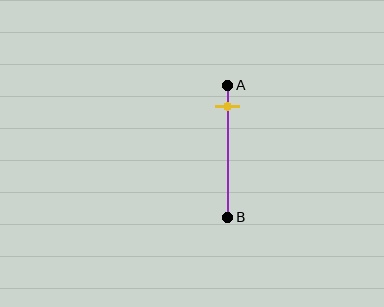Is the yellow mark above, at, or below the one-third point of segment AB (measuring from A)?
The yellow mark is above the one-third point of segment AB.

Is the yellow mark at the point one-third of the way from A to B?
No, the mark is at about 15% from A, not at the 33% one-third point.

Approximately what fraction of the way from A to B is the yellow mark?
The yellow mark is approximately 15% of the way from A to B.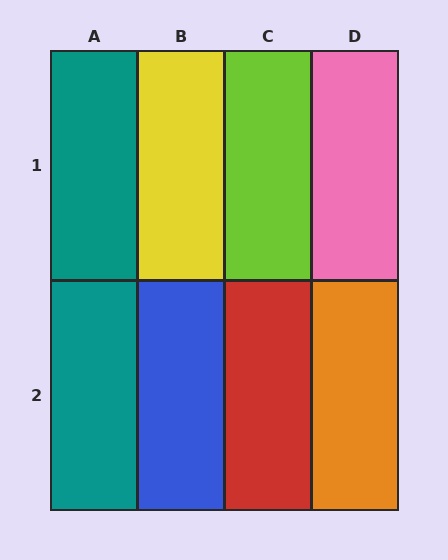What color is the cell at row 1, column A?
Teal.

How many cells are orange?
1 cell is orange.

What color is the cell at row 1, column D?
Pink.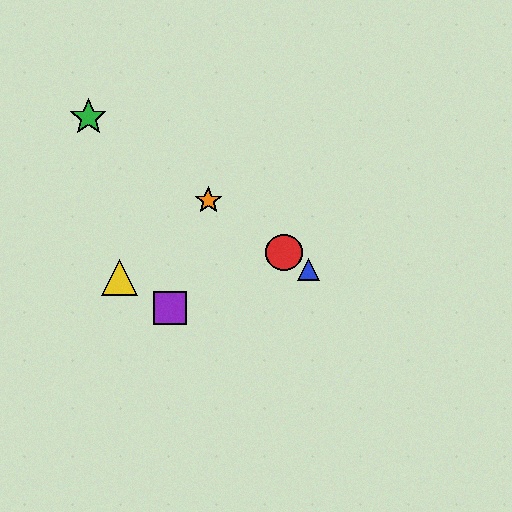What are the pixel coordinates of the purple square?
The purple square is at (170, 308).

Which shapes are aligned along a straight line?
The red circle, the blue triangle, the green star, the orange star are aligned along a straight line.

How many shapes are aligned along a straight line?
4 shapes (the red circle, the blue triangle, the green star, the orange star) are aligned along a straight line.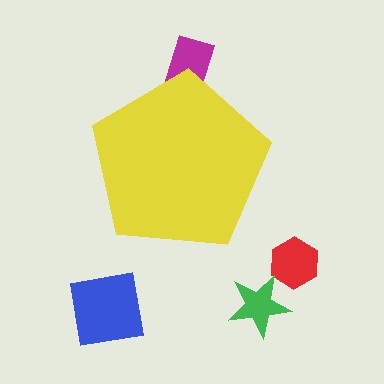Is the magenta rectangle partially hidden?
Yes, the magenta rectangle is partially hidden behind the yellow pentagon.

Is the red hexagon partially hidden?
No, the red hexagon is fully visible.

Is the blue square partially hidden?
No, the blue square is fully visible.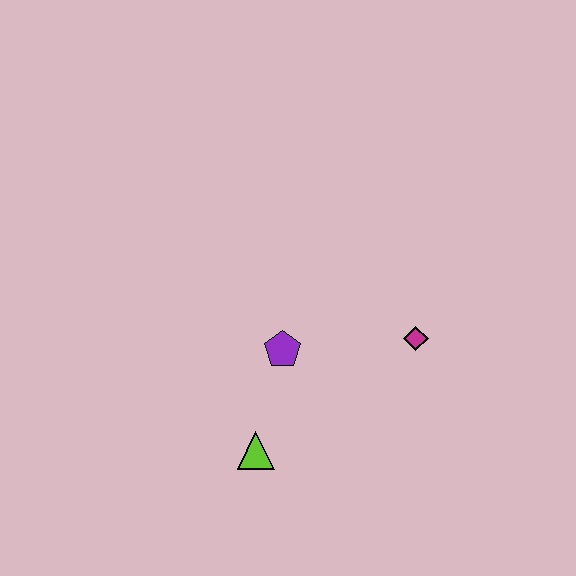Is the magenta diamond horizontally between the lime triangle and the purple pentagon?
No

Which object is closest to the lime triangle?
The purple pentagon is closest to the lime triangle.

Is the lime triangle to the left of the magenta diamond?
Yes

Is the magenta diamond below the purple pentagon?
No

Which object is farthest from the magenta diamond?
The lime triangle is farthest from the magenta diamond.